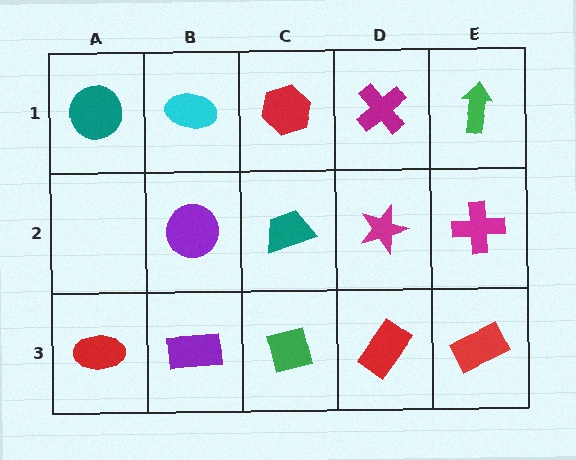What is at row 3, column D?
A red rectangle.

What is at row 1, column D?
A magenta cross.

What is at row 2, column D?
A magenta star.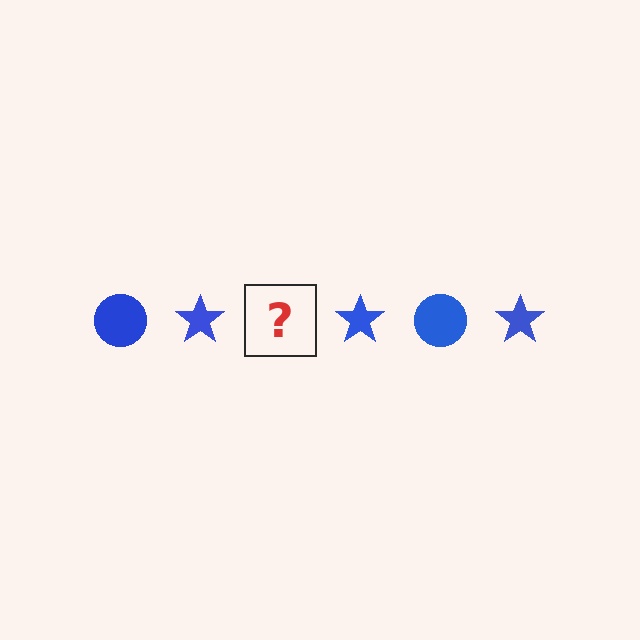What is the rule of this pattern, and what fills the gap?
The rule is that the pattern cycles through circle, star shapes in blue. The gap should be filled with a blue circle.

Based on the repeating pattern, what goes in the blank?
The blank should be a blue circle.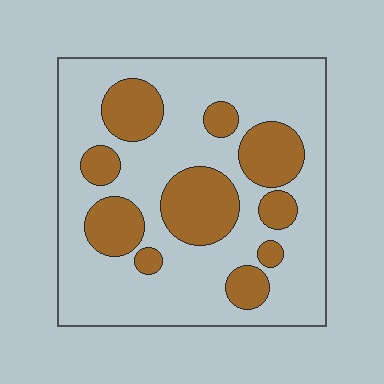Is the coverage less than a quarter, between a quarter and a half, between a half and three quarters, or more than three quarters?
Between a quarter and a half.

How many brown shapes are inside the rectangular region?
10.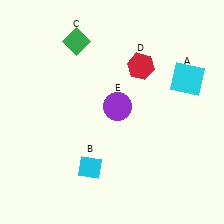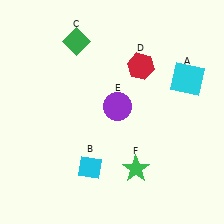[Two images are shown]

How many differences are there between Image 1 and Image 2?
There is 1 difference between the two images.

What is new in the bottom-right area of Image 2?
A green star (F) was added in the bottom-right area of Image 2.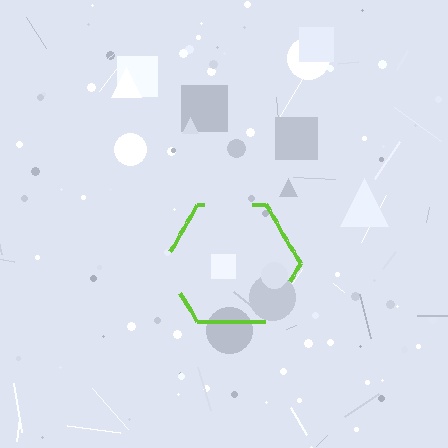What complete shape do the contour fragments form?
The contour fragments form a hexagon.